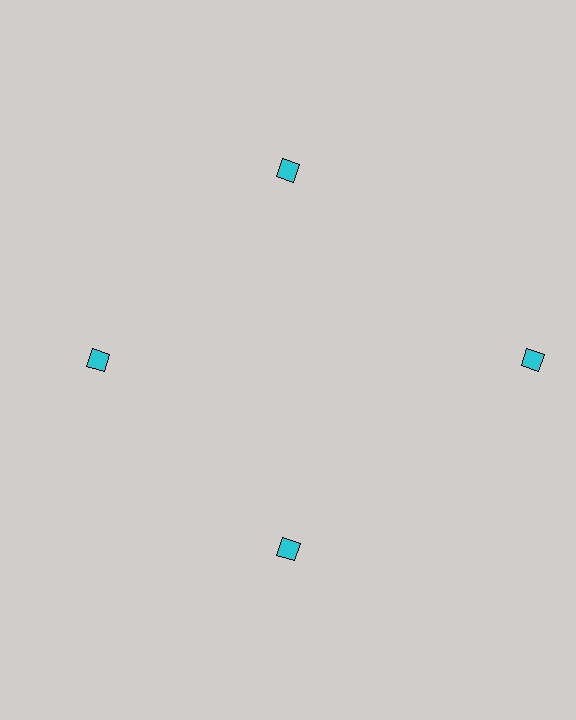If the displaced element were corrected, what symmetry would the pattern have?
It would have 4-fold rotational symmetry — the pattern would map onto itself every 90 degrees.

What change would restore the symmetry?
The symmetry would be restored by moving it inward, back onto the ring so that all 4 diamonds sit at equal angles and equal distance from the center.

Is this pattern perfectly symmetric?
No. The 4 cyan diamonds are arranged in a ring, but one element near the 3 o'clock position is pushed outward from the center, breaking the 4-fold rotational symmetry.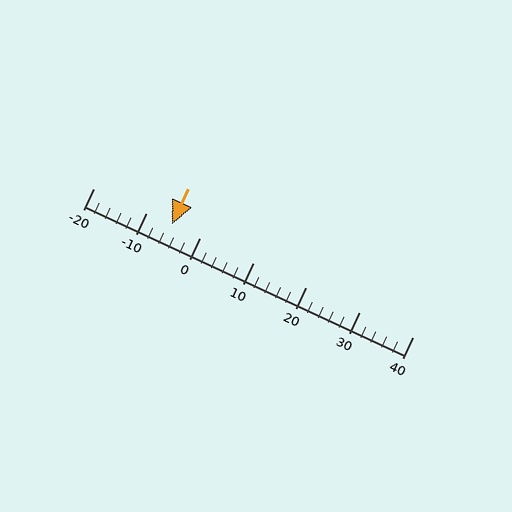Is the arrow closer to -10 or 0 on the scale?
The arrow is closer to -10.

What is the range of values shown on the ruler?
The ruler shows values from -20 to 40.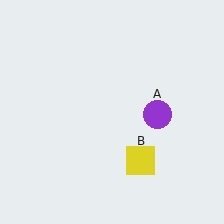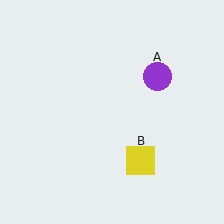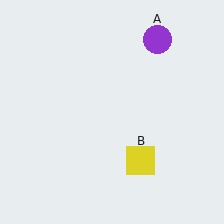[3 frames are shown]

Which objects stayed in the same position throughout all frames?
Yellow square (object B) remained stationary.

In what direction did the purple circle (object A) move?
The purple circle (object A) moved up.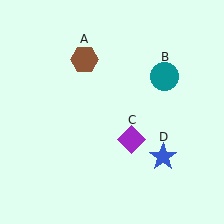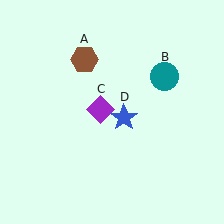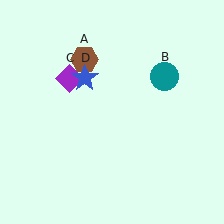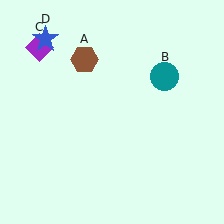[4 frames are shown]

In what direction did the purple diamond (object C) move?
The purple diamond (object C) moved up and to the left.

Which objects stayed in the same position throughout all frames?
Brown hexagon (object A) and teal circle (object B) remained stationary.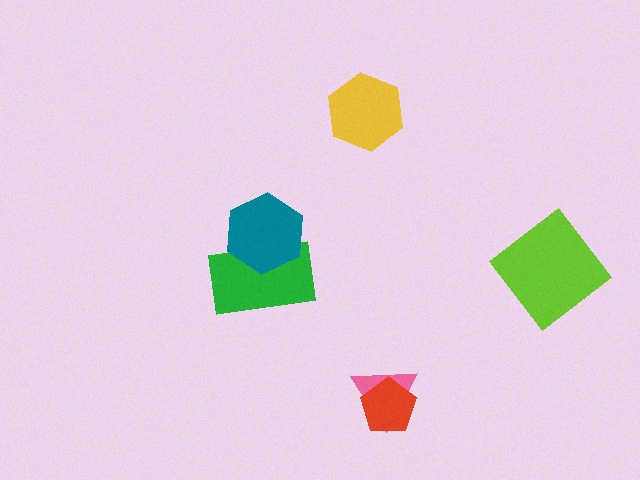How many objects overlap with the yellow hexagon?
0 objects overlap with the yellow hexagon.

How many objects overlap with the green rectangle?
1 object overlaps with the green rectangle.